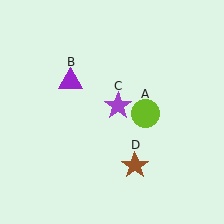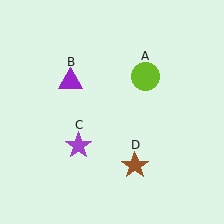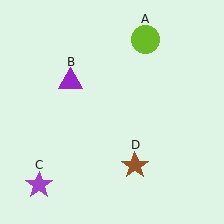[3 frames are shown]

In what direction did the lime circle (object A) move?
The lime circle (object A) moved up.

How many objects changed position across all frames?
2 objects changed position: lime circle (object A), purple star (object C).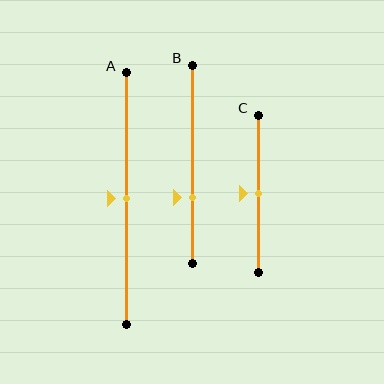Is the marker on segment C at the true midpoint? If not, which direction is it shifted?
Yes, the marker on segment C is at the true midpoint.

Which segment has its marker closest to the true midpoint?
Segment A has its marker closest to the true midpoint.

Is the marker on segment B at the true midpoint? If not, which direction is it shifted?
No, the marker on segment B is shifted downward by about 17% of the segment length.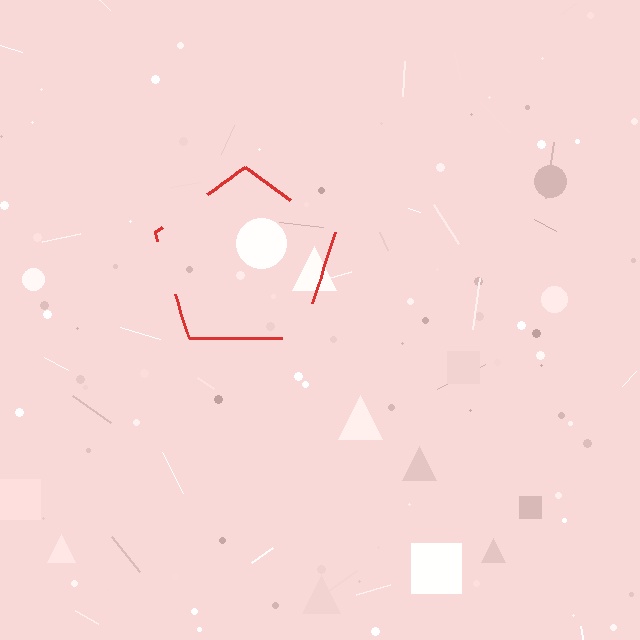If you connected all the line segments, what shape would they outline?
They would outline a pentagon.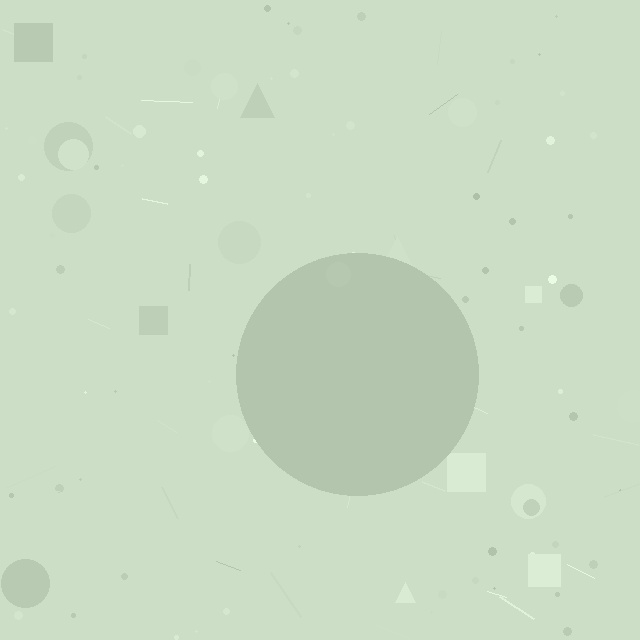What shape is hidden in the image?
A circle is hidden in the image.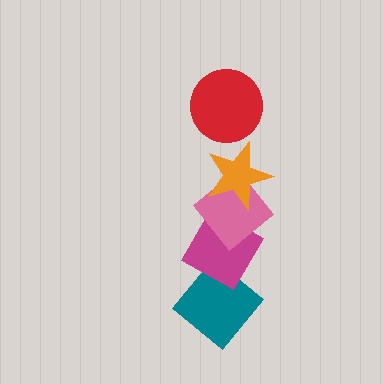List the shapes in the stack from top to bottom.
From top to bottom: the red circle, the orange star, the pink diamond, the magenta diamond, the teal diamond.